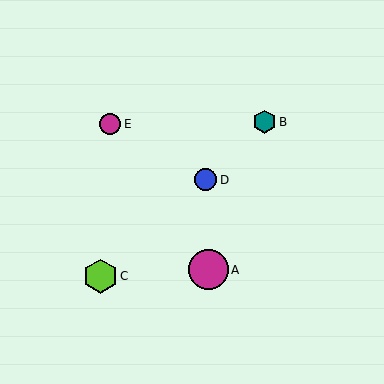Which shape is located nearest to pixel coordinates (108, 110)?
The magenta circle (labeled E) at (110, 124) is nearest to that location.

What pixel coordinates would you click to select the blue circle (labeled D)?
Click at (206, 180) to select the blue circle D.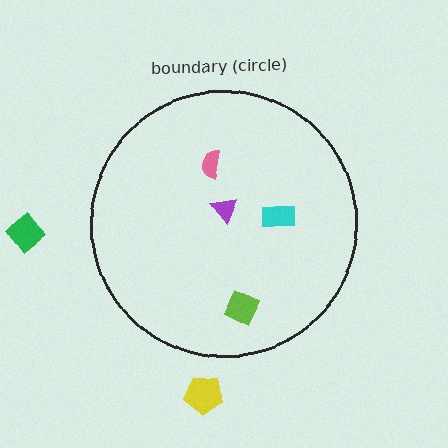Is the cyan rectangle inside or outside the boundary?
Inside.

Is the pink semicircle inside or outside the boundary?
Inside.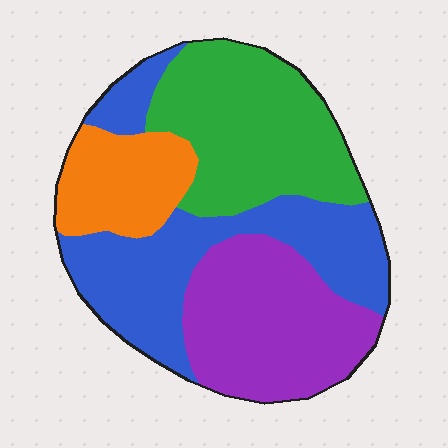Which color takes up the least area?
Orange, at roughly 15%.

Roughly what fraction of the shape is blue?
Blue covers 31% of the shape.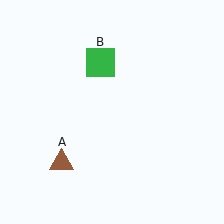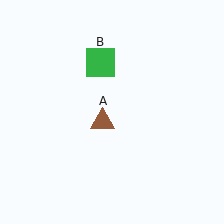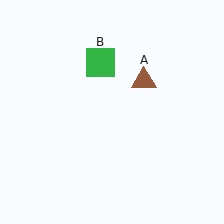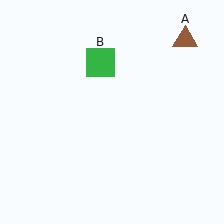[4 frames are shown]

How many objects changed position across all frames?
1 object changed position: brown triangle (object A).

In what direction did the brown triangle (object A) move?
The brown triangle (object A) moved up and to the right.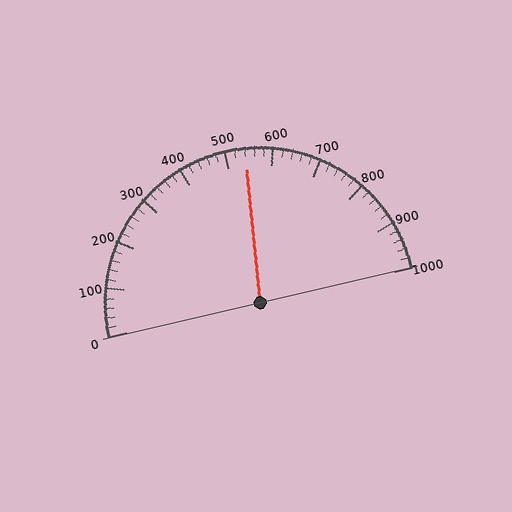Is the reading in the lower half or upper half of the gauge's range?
The reading is in the upper half of the range (0 to 1000).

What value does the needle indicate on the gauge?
The needle indicates approximately 540.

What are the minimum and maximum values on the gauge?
The gauge ranges from 0 to 1000.